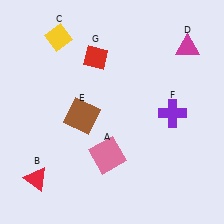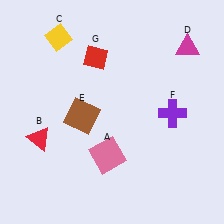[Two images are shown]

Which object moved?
The red triangle (B) moved up.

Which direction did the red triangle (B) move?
The red triangle (B) moved up.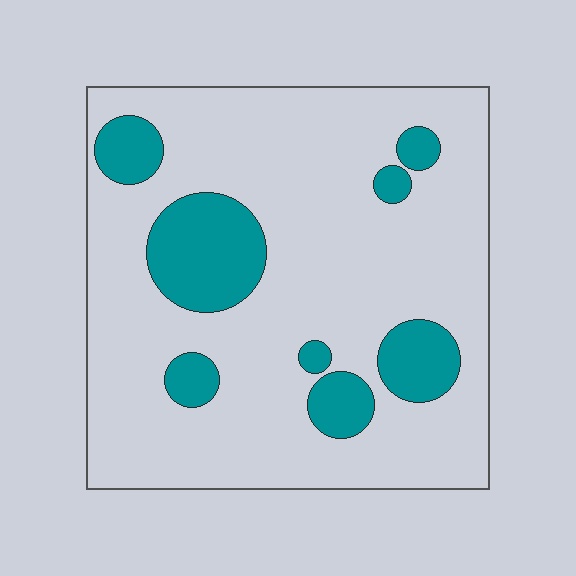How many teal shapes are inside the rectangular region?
8.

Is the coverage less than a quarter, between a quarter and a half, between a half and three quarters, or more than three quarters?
Less than a quarter.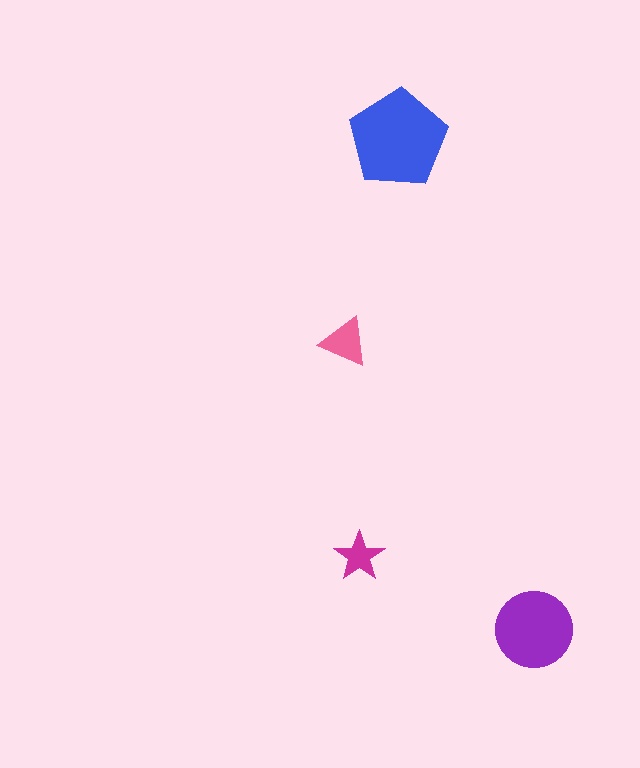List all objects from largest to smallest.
The blue pentagon, the purple circle, the pink triangle, the magenta star.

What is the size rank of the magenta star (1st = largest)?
4th.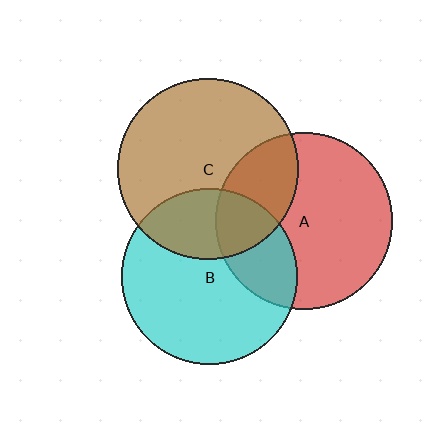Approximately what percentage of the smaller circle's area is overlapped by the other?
Approximately 30%.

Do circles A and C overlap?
Yes.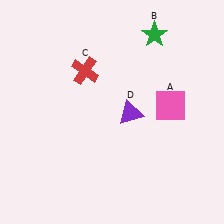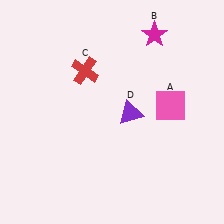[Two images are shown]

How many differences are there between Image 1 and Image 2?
There is 1 difference between the two images.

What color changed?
The star (B) changed from green in Image 1 to magenta in Image 2.